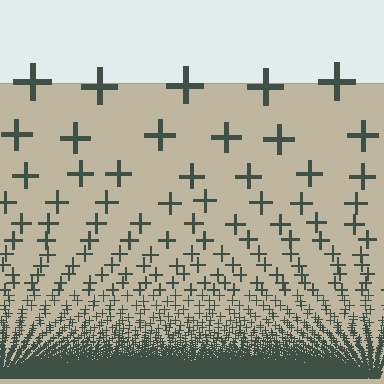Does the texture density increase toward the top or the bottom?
Density increases toward the bottom.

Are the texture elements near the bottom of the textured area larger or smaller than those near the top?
Smaller. The gradient is inverted — elements near the bottom are smaller and denser.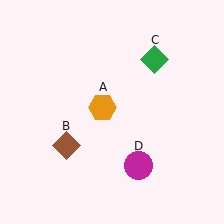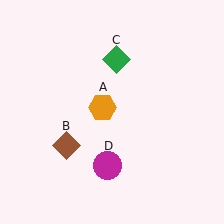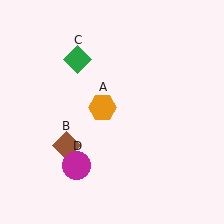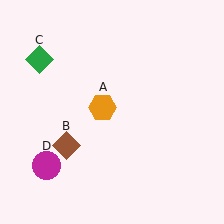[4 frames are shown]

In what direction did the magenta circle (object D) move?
The magenta circle (object D) moved left.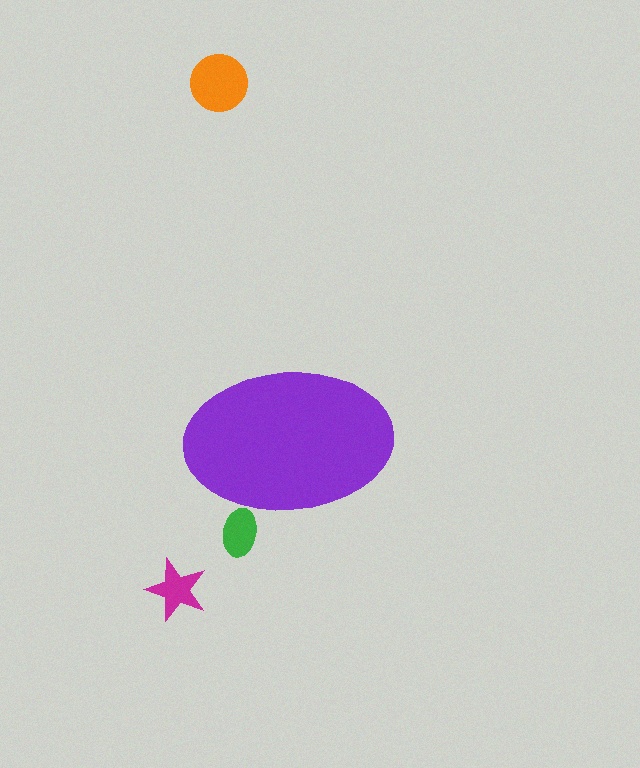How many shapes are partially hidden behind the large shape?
1 shape is partially hidden.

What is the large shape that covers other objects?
A purple ellipse.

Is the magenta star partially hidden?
No, the magenta star is fully visible.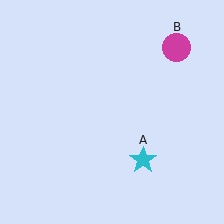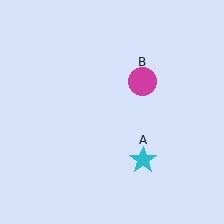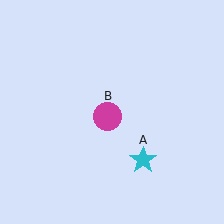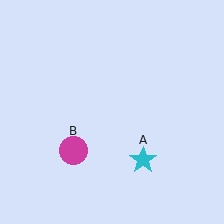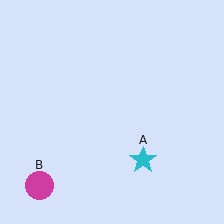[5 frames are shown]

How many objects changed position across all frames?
1 object changed position: magenta circle (object B).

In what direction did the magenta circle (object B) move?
The magenta circle (object B) moved down and to the left.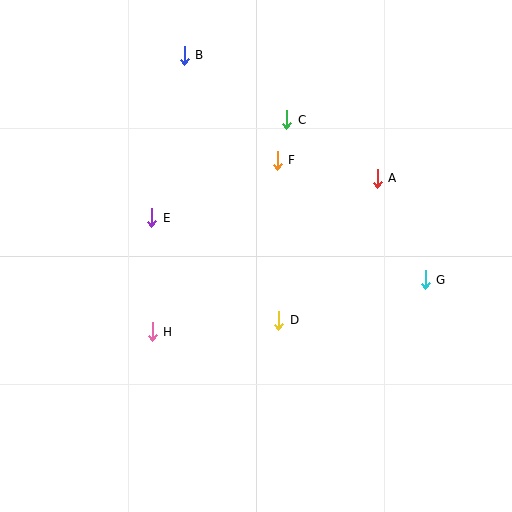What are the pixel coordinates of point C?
Point C is at (287, 120).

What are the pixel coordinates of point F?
Point F is at (277, 160).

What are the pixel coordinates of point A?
Point A is at (377, 178).